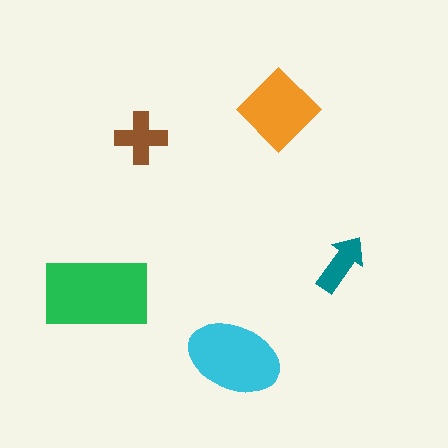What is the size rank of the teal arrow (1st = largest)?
5th.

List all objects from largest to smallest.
The green rectangle, the cyan ellipse, the orange diamond, the brown cross, the teal arrow.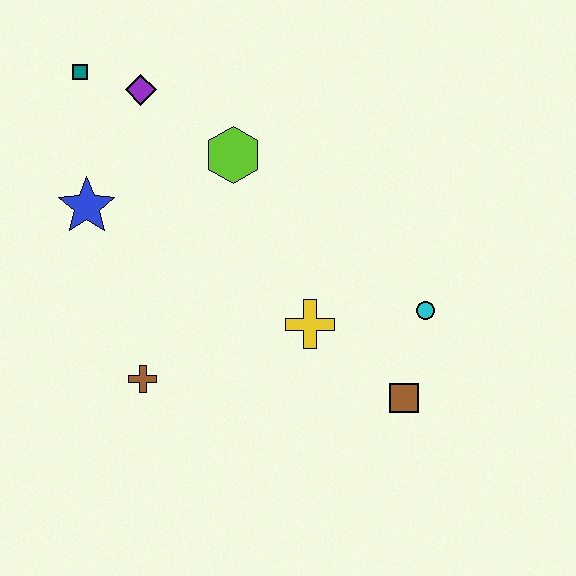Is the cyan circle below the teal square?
Yes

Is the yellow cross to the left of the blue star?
No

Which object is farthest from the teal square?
The brown square is farthest from the teal square.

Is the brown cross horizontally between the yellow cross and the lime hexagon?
No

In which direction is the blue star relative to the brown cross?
The blue star is above the brown cross.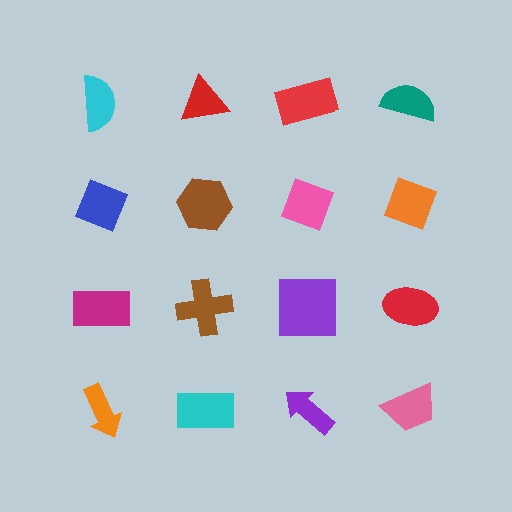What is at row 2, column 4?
An orange diamond.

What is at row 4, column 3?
A purple arrow.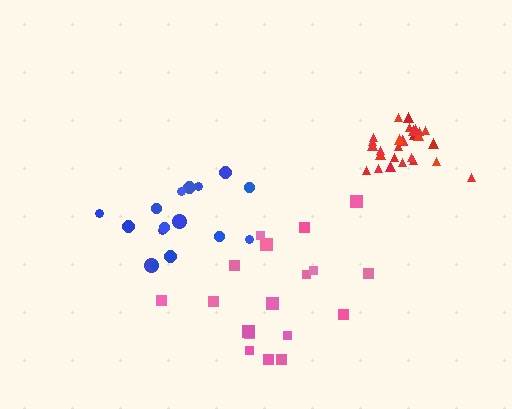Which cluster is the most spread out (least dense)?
Pink.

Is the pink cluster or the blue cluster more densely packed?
Blue.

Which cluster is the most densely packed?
Red.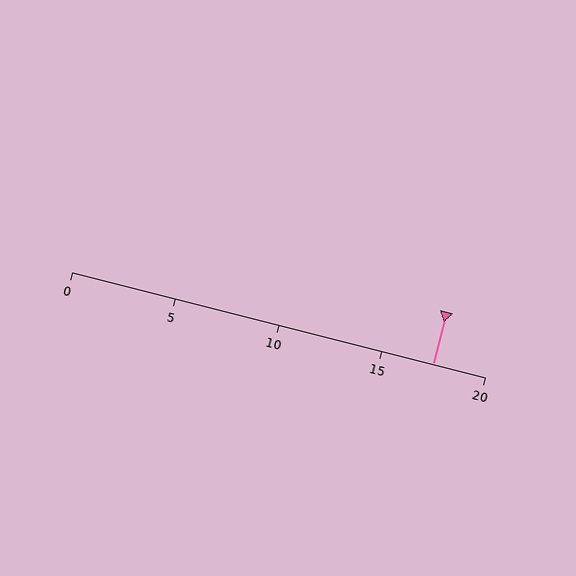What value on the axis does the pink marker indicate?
The marker indicates approximately 17.5.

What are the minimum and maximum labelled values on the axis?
The axis runs from 0 to 20.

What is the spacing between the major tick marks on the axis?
The major ticks are spaced 5 apart.